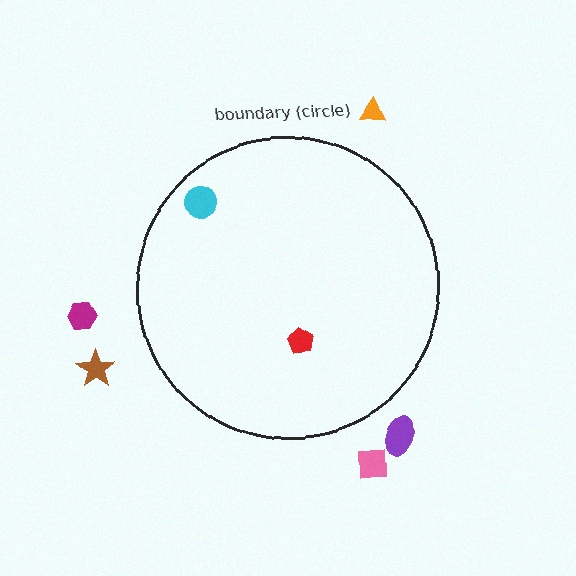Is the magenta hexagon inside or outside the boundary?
Outside.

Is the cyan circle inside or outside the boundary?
Inside.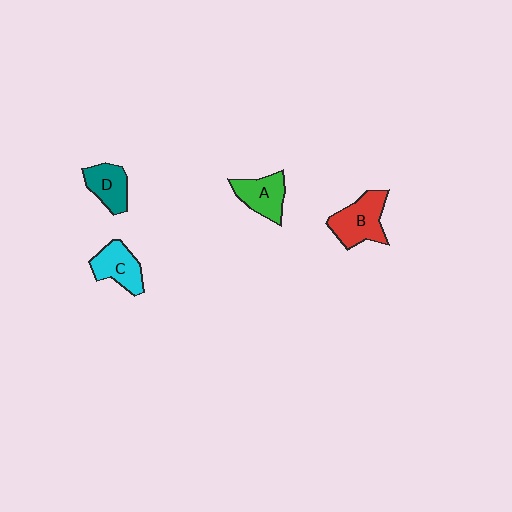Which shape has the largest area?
Shape B (red).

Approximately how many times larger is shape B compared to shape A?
Approximately 1.3 times.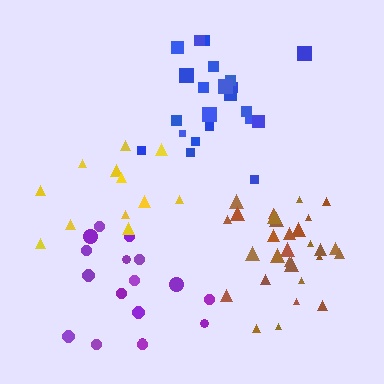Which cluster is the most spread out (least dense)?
Purple.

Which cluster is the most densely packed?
Brown.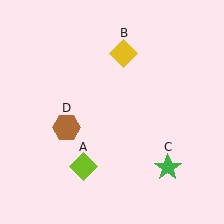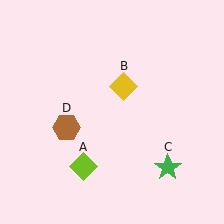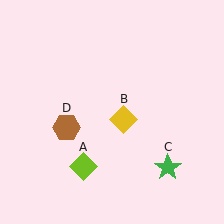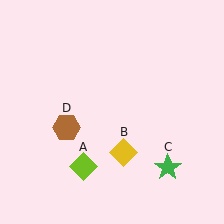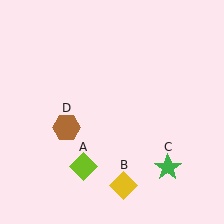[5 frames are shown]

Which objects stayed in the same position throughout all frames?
Lime diamond (object A) and green star (object C) and brown hexagon (object D) remained stationary.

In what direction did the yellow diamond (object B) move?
The yellow diamond (object B) moved down.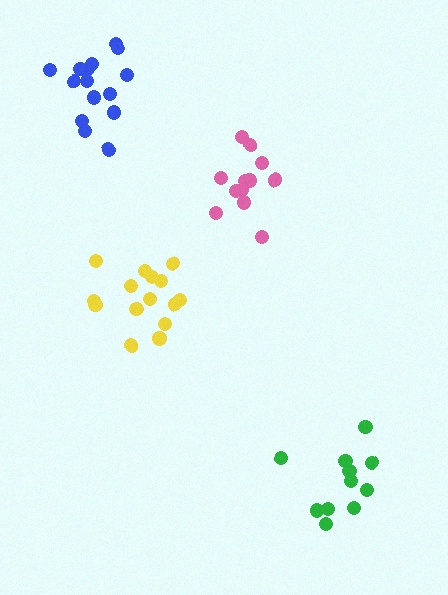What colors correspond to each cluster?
The clusters are colored: pink, green, yellow, blue.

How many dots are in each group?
Group 1: 12 dots, Group 2: 11 dots, Group 3: 15 dots, Group 4: 15 dots (53 total).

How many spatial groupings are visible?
There are 4 spatial groupings.